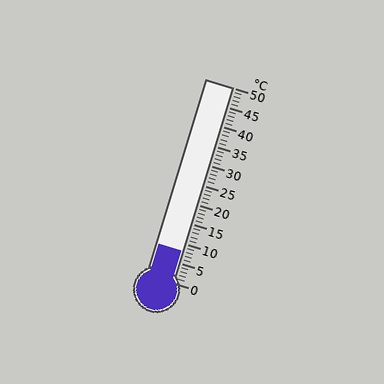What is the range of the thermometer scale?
The thermometer scale ranges from 0°C to 50°C.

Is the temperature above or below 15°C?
The temperature is below 15°C.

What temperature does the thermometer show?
The thermometer shows approximately 8°C.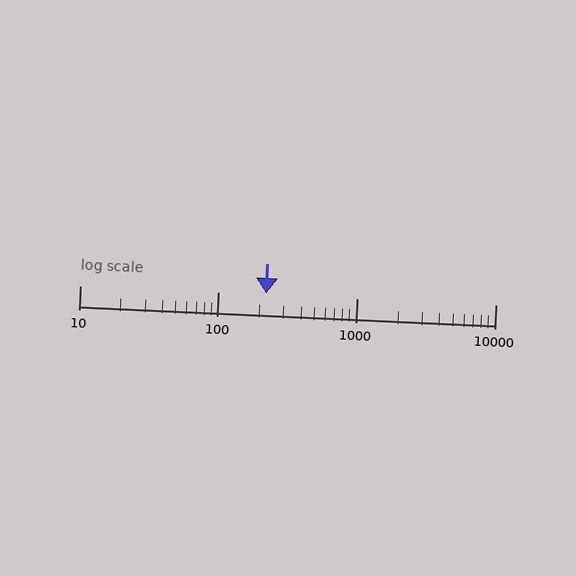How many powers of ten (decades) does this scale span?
The scale spans 3 decades, from 10 to 10000.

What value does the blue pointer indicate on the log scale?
The pointer indicates approximately 220.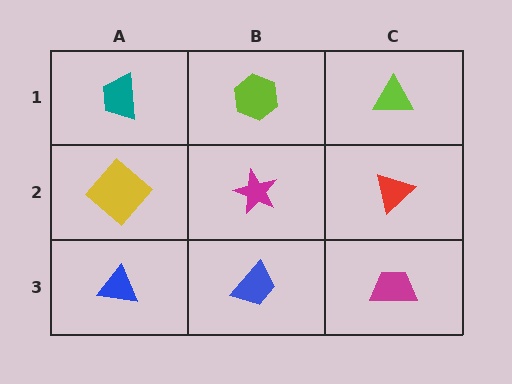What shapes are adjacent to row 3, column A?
A yellow diamond (row 2, column A), a blue trapezoid (row 3, column B).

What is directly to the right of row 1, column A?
A lime hexagon.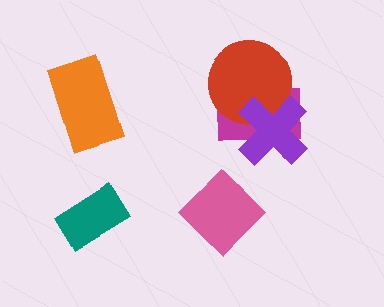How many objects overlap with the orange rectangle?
0 objects overlap with the orange rectangle.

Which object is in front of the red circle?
The purple cross is in front of the red circle.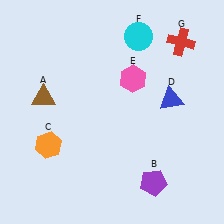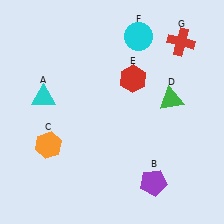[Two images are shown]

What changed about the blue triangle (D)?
In Image 1, D is blue. In Image 2, it changed to green.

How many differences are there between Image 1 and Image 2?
There are 3 differences between the two images.